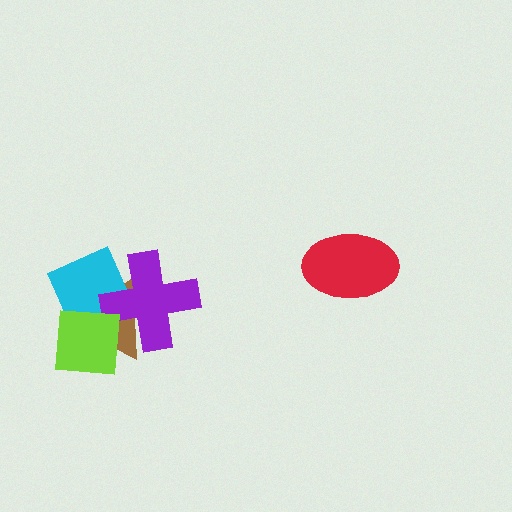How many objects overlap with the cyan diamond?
3 objects overlap with the cyan diamond.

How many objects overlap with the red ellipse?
0 objects overlap with the red ellipse.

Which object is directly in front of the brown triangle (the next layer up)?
The cyan diamond is directly in front of the brown triangle.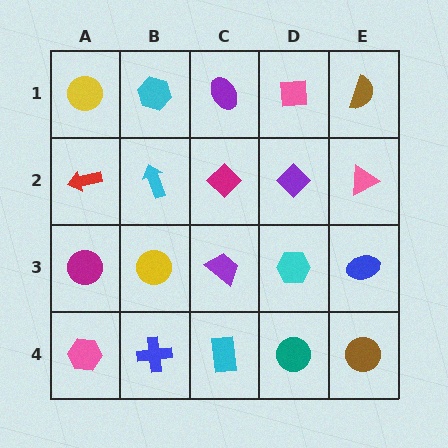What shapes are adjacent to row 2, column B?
A cyan hexagon (row 1, column B), a yellow circle (row 3, column B), a red arrow (row 2, column A), a magenta diamond (row 2, column C).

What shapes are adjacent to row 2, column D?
A pink square (row 1, column D), a cyan hexagon (row 3, column D), a magenta diamond (row 2, column C), a pink triangle (row 2, column E).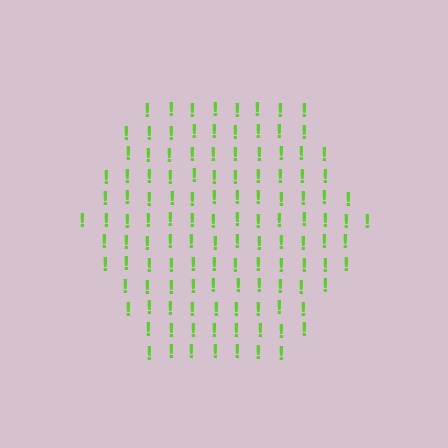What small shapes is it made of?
It is made of small exclamation marks.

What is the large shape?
The large shape is a hexagon.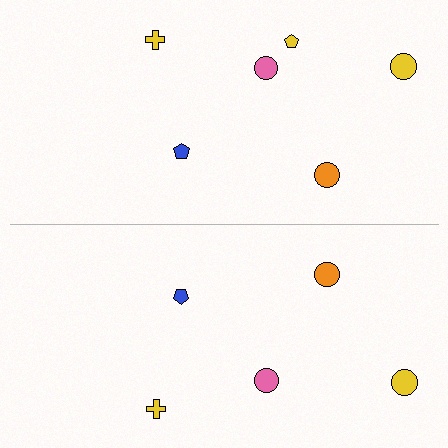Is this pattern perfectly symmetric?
No, the pattern is not perfectly symmetric. A yellow pentagon is missing from the bottom side.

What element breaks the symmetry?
A yellow pentagon is missing from the bottom side.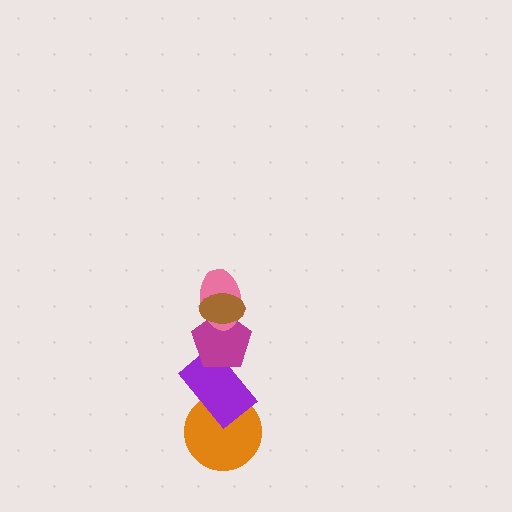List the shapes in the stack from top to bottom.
From top to bottom: the brown ellipse, the pink ellipse, the magenta pentagon, the purple rectangle, the orange circle.